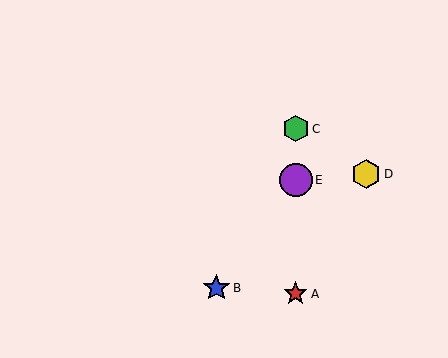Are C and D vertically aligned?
No, C is at x≈296 and D is at x≈366.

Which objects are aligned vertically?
Objects A, C, E are aligned vertically.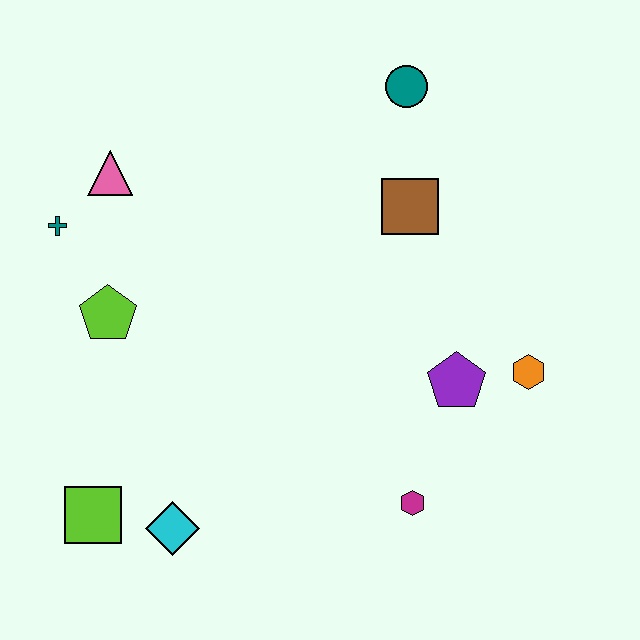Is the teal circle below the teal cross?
No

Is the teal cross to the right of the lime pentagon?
No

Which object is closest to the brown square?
The teal circle is closest to the brown square.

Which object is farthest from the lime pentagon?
The orange hexagon is farthest from the lime pentagon.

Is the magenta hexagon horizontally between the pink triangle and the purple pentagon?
Yes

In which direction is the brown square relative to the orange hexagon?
The brown square is above the orange hexagon.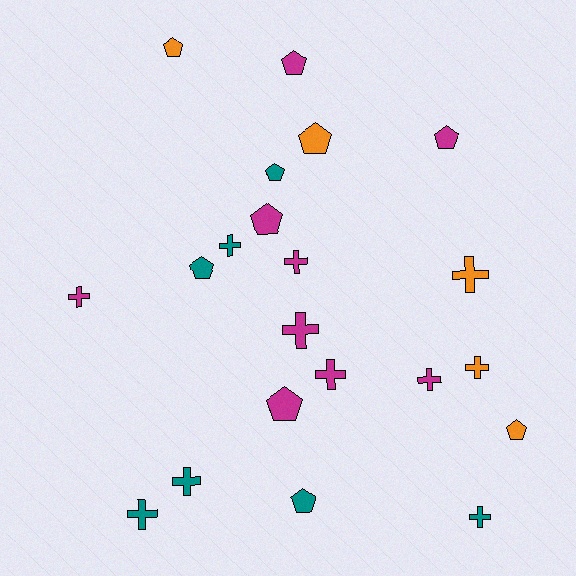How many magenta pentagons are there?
There are 4 magenta pentagons.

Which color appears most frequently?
Magenta, with 9 objects.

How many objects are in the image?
There are 21 objects.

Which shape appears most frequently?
Cross, with 11 objects.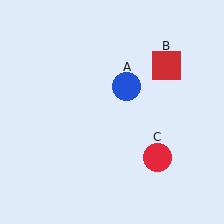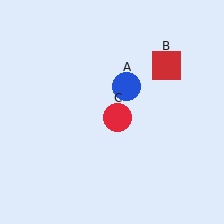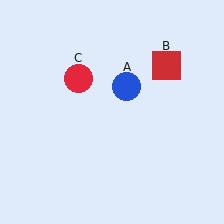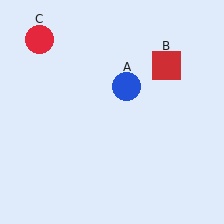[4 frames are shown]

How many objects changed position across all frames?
1 object changed position: red circle (object C).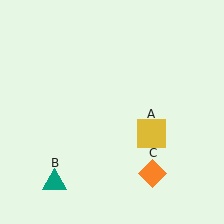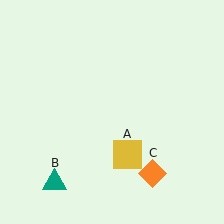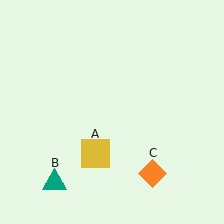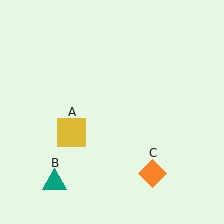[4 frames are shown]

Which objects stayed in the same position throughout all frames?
Teal triangle (object B) and orange diamond (object C) remained stationary.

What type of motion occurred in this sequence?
The yellow square (object A) rotated clockwise around the center of the scene.